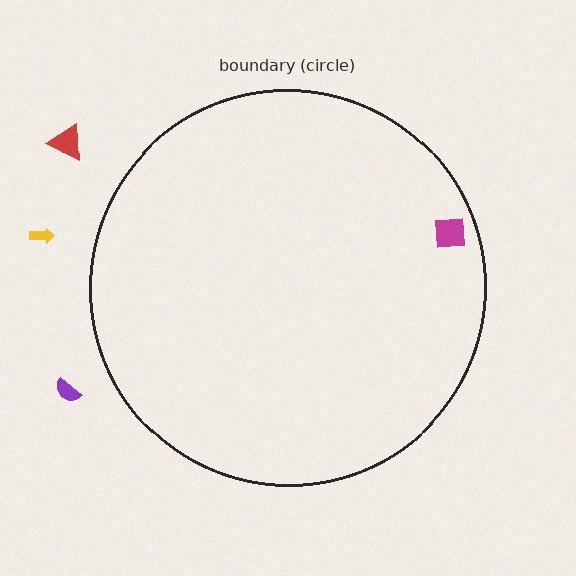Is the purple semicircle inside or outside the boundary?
Outside.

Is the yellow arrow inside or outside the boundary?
Outside.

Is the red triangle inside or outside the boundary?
Outside.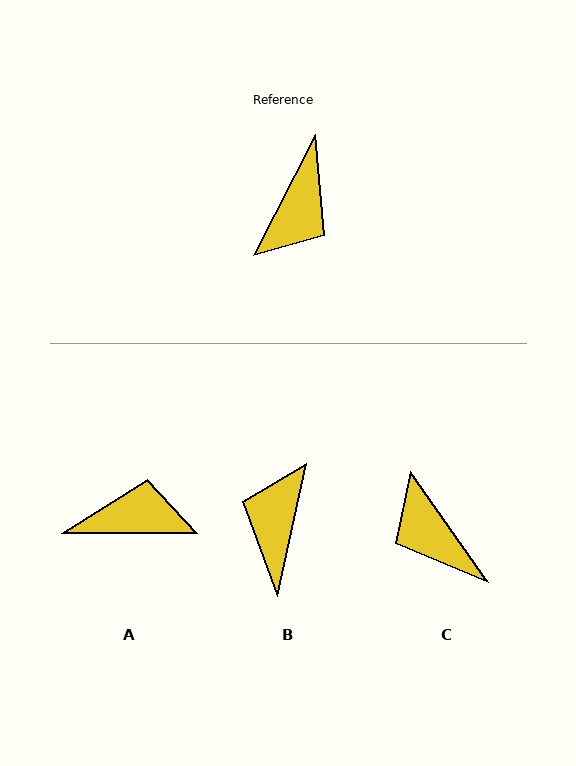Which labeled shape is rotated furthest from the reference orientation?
B, about 165 degrees away.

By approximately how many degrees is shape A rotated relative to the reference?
Approximately 118 degrees counter-clockwise.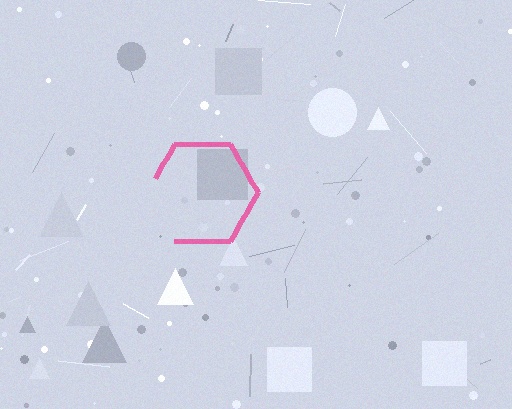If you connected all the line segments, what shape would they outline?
They would outline a hexagon.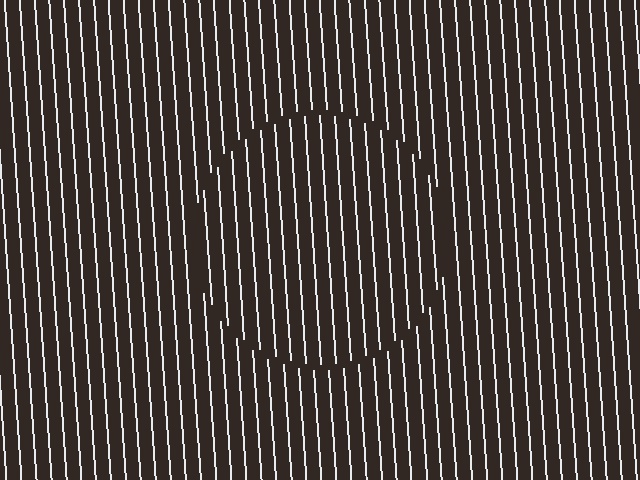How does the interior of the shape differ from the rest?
The interior of the shape contains the same grating, shifted by half a period — the contour is defined by the phase discontinuity where line-ends from the inner and outer gratings abut.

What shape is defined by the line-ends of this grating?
An illusory circle. The interior of the shape contains the same grating, shifted by half a period — the contour is defined by the phase discontinuity where line-ends from the inner and outer gratings abut.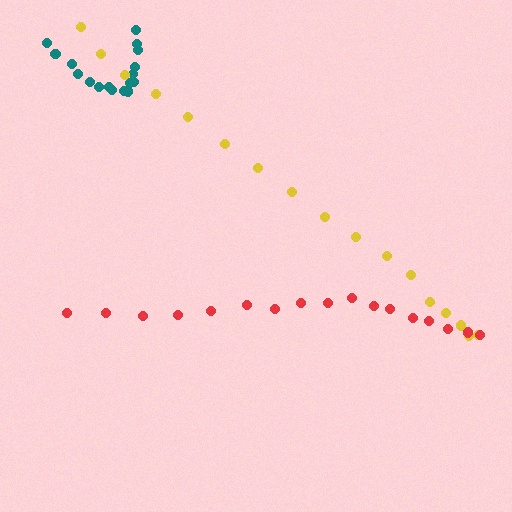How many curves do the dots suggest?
There are 3 distinct paths.